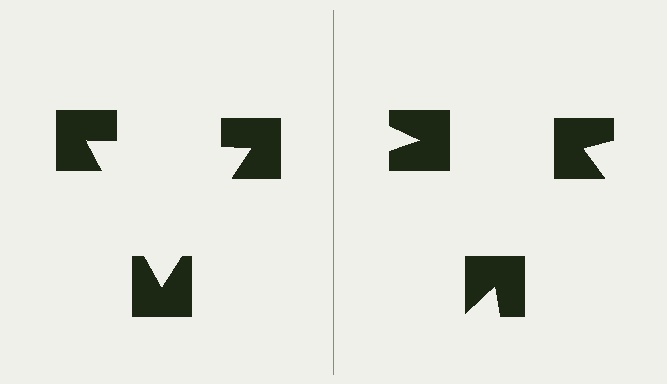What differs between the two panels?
The notched squares are positioned identically on both sides; only the wedge orientations differ. On the left they align to a triangle; on the right they are misaligned.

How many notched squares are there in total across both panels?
6 — 3 on each side.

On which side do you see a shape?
An illusory triangle appears on the left side. On the right side the wedge cuts are rotated, so no coherent shape forms.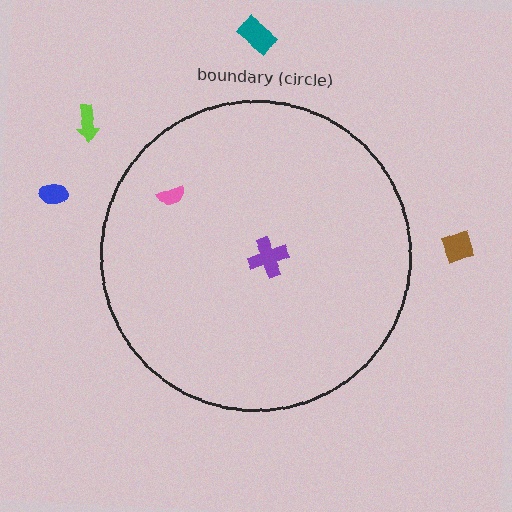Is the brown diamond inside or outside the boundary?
Outside.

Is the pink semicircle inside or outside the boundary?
Inside.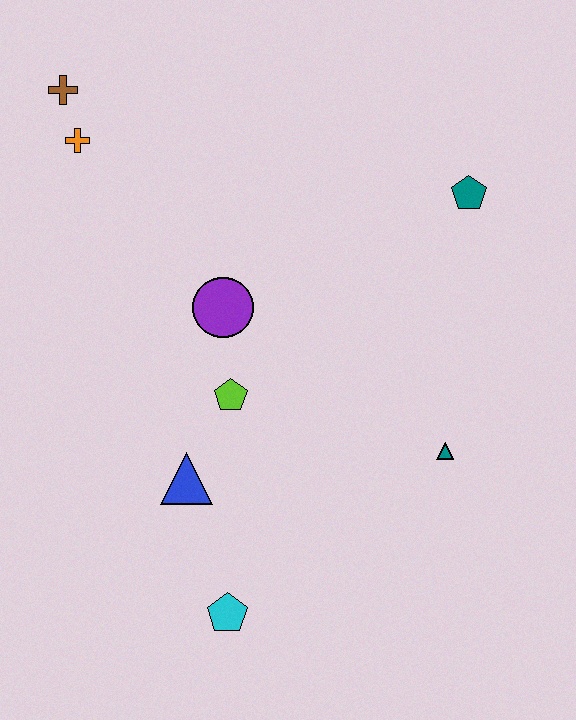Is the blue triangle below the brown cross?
Yes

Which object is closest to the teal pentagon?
The teal triangle is closest to the teal pentagon.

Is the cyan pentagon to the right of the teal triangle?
No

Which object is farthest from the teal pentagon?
The cyan pentagon is farthest from the teal pentagon.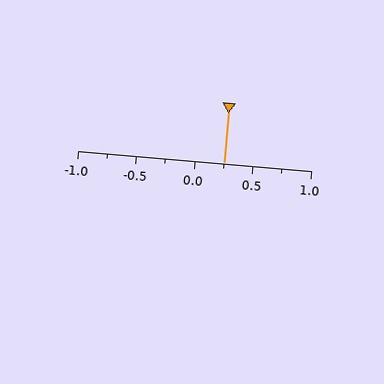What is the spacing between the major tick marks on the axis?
The major ticks are spaced 0.5 apart.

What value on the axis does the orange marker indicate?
The marker indicates approximately 0.25.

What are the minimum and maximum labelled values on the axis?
The axis runs from -1.0 to 1.0.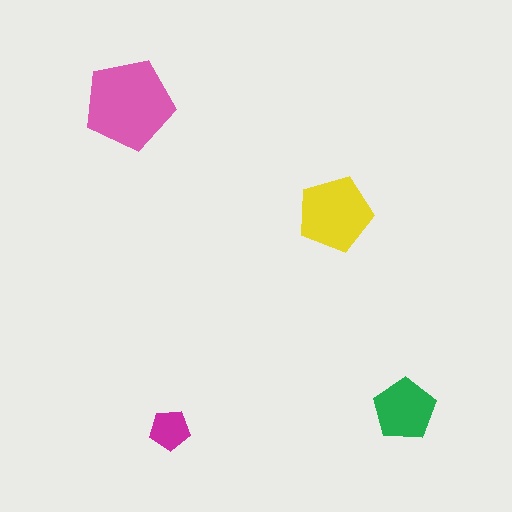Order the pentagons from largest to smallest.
the pink one, the yellow one, the green one, the magenta one.